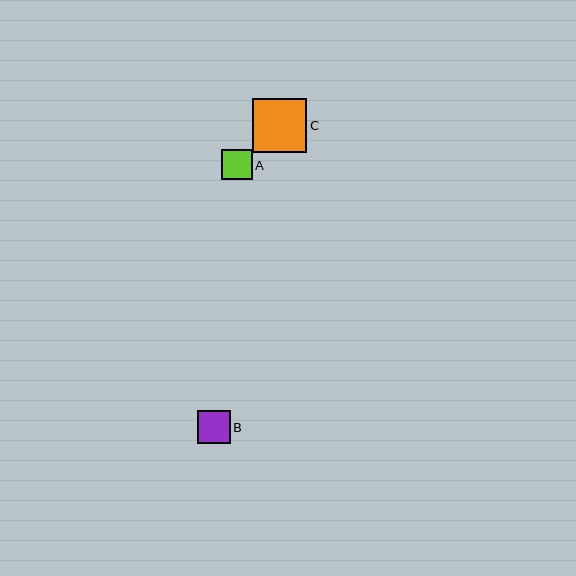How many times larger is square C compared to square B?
Square C is approximately 1.7 times the size of square B.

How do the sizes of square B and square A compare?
Square B and square A are approximately the same size.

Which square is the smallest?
Square A is the smallest with a size of approximately 30 pixels.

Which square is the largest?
Square C is the largest with a size of approximately 54 pixels.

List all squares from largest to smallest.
From largest to smallest: C, B, A.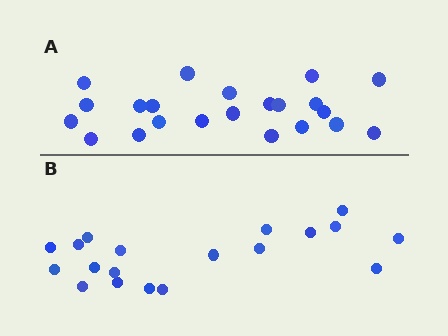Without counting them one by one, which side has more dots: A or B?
Region A (the top region) has more dots.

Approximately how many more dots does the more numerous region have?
Region A has just a few more — roughly 2 or 3 more dots than region B.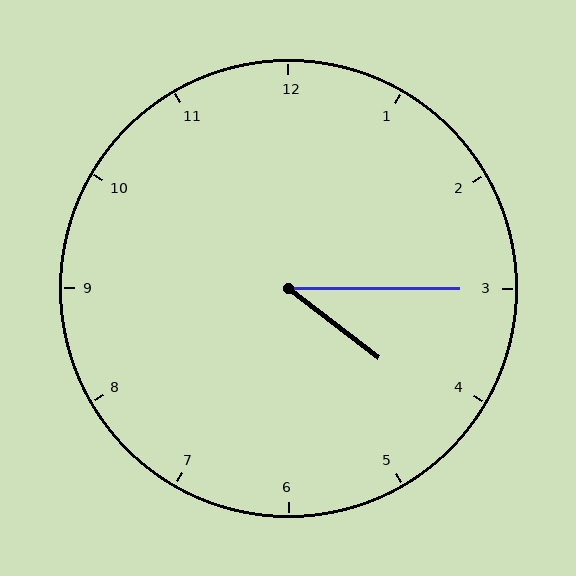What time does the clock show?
4:15.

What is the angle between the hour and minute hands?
Approximately 38 degrees.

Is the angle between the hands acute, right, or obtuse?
It is acute.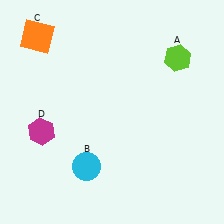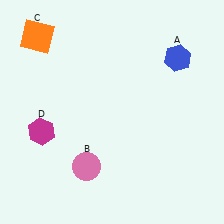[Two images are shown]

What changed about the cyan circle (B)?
In Image 1, B is cyan. In Image 2, it changed to pink.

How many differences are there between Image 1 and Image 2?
There are 2 differences between the two images.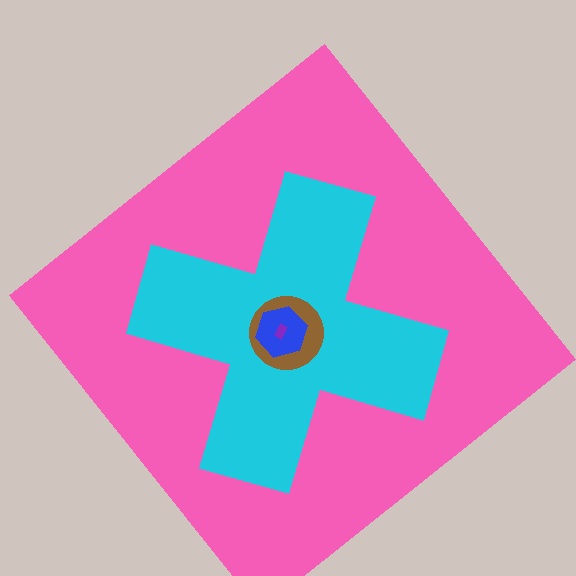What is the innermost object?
The purple rectangle.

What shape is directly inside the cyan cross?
The brown circle.